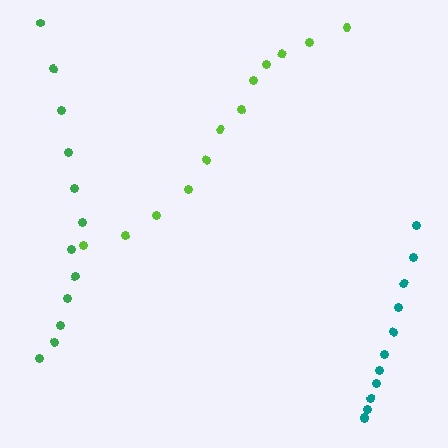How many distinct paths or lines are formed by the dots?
There are 3 distinct paths.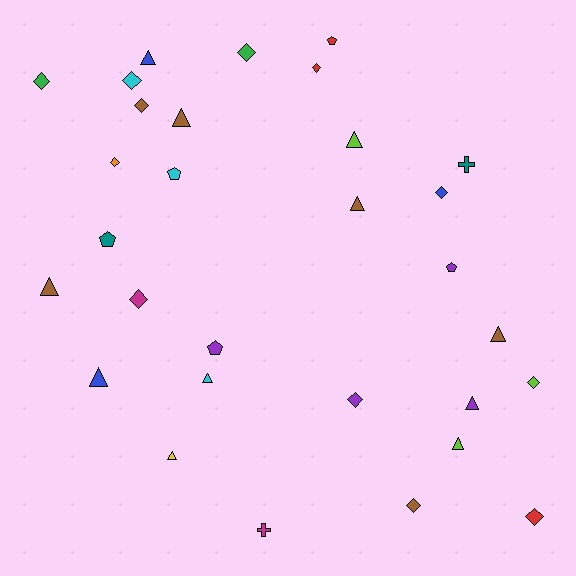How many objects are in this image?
There are 30 objects.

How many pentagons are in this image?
There are 5 pentagons.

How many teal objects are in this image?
There are 2 teal objects.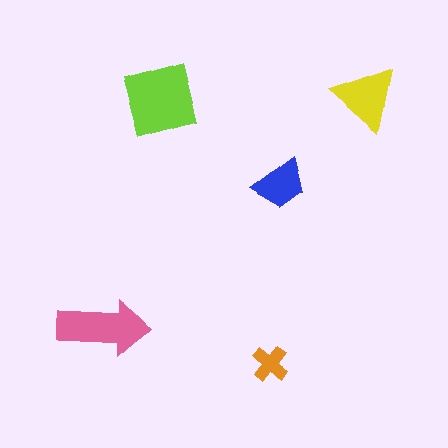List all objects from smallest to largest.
The orange cross, the blue trapezoid, the yellow triangle, the pink arrow, the lime diamond.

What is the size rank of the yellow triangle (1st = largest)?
3rd.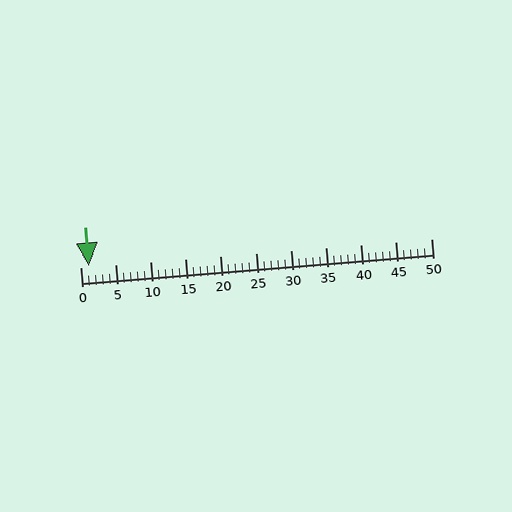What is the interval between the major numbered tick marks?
The major tick marks are spaced 5 units apart.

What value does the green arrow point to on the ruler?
The green arrow points to approximately 1.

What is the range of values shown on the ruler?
The ruler shows values from 0 to 50.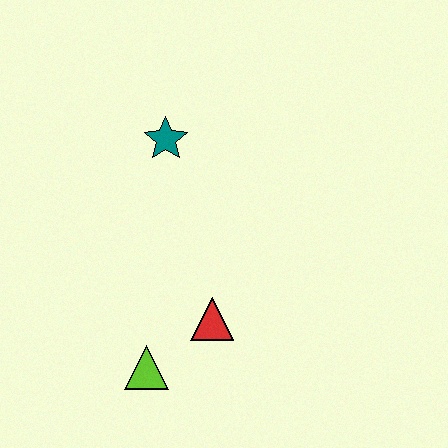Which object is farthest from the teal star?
The lime triangle is farthest from the teal star.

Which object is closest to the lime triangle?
The red triangle is closest to the lime triangle.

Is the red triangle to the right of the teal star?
Yes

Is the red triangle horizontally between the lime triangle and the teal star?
No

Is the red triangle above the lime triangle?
Yes